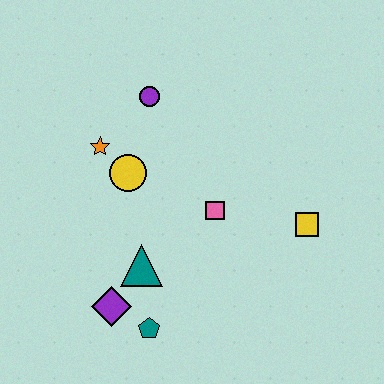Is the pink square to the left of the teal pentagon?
No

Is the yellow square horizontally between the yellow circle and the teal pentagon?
No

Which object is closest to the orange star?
The yellow circle is closest to the orange star.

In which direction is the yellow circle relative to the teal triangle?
The yellow circle is above the teal triangle.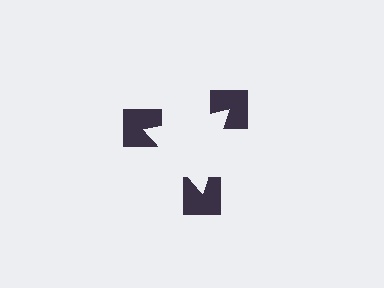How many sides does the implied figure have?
3 sides.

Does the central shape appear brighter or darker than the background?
It typically appears slightly brighter than the background, even though no actual brightness change is drawn.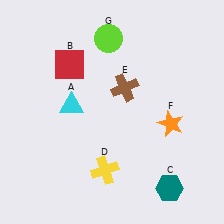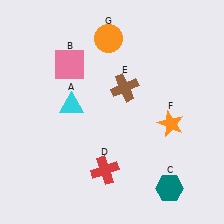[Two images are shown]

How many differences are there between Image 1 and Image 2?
There are 3 differences between the two images.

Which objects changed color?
B changed from red to pink. D changed from yellow to red. G changed from lime to orange.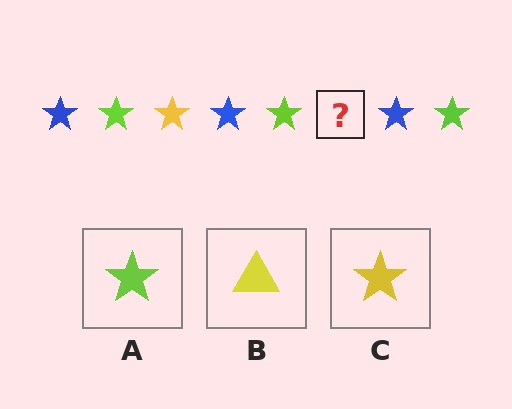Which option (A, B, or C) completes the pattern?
C.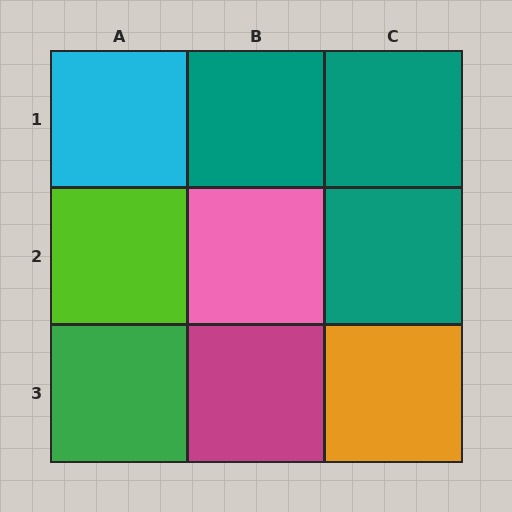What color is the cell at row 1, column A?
Cyan.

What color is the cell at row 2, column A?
Lime.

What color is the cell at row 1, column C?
Teal.